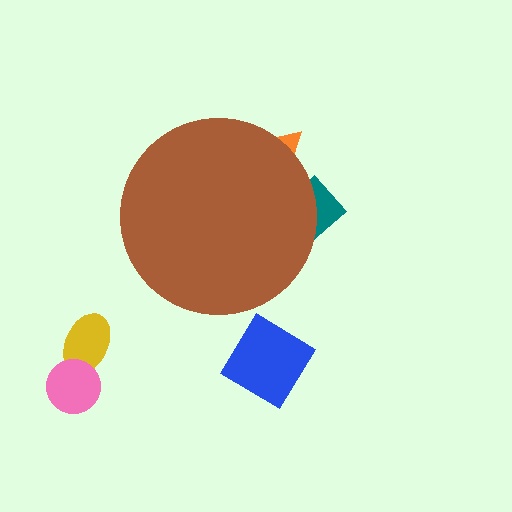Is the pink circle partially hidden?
No, the pink circle is fully visible.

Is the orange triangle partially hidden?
Yes, the orange triangle is partially hidden behind the brown circle.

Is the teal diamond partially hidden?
Yes, the teal diamond is partially hidden behind the brown circle.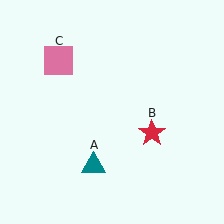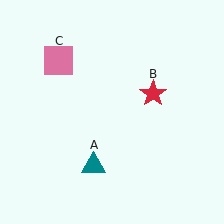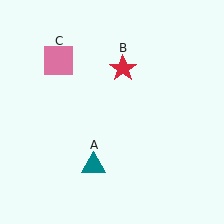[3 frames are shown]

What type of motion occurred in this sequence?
The red star (object B) rotated counterclockwise around the center of the scene.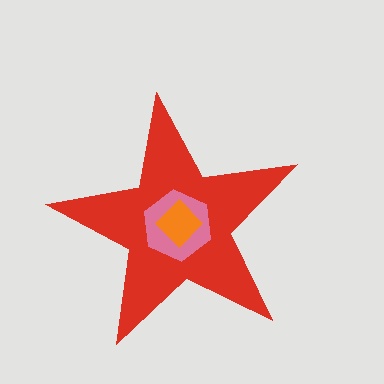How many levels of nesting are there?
3.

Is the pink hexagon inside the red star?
Yes.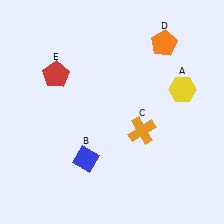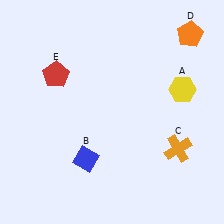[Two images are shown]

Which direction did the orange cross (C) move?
The orange cross (C) moved right.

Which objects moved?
The objects that moved are: the orange cross (C), the orange pentagon (D).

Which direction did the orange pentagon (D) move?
The orange pentagon (D) moved right.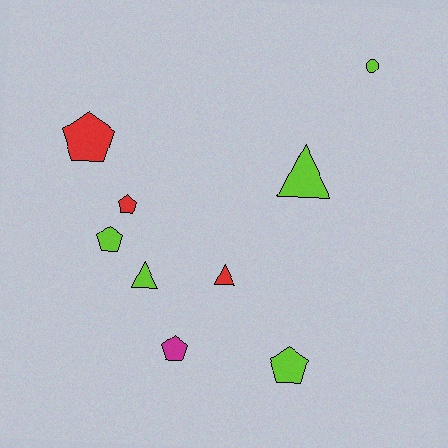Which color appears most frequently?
Lime, with 5 objects.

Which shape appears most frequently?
Pentagon, with 5 objects.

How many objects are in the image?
There are 9 objects.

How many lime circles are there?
There is 1 lime circle.